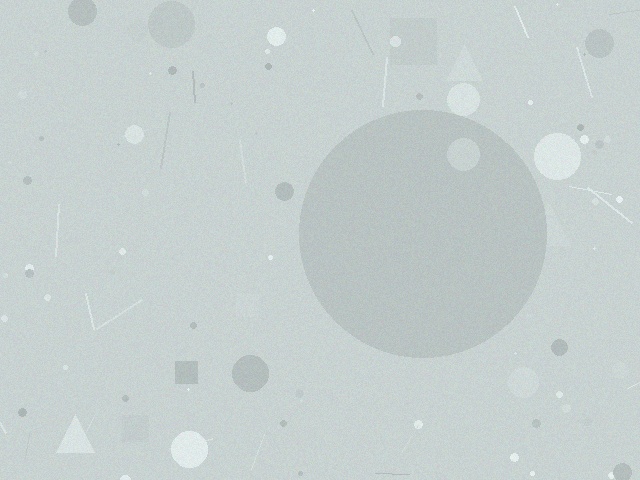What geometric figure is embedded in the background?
A circle is embedded in the background.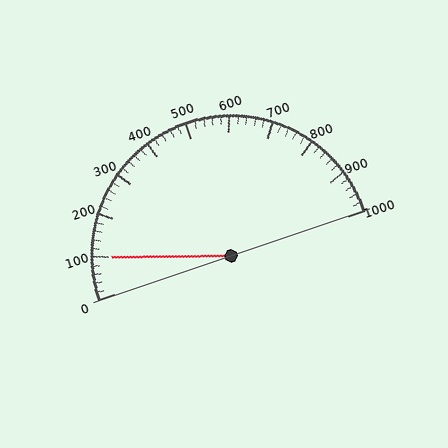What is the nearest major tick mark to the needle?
The nearest major tick mark is 100.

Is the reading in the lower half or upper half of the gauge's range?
The reading is in the lower half of the range (0 to 1000).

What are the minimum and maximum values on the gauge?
The gauge ranges from 0 to 1000.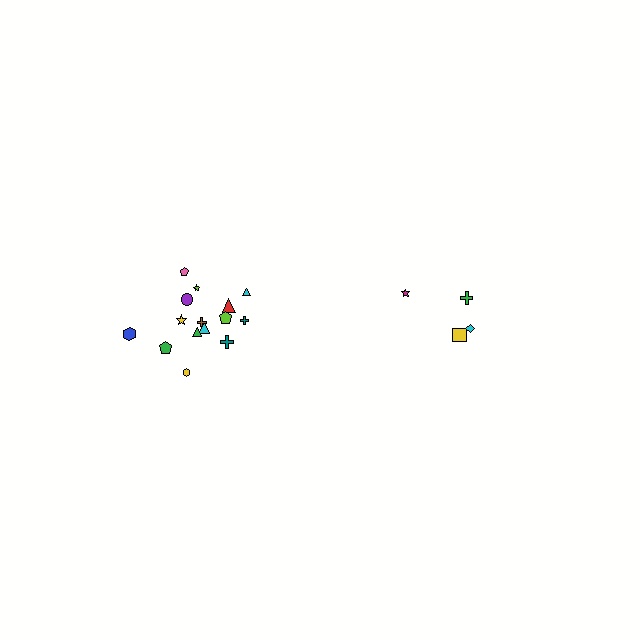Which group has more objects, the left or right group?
The left group.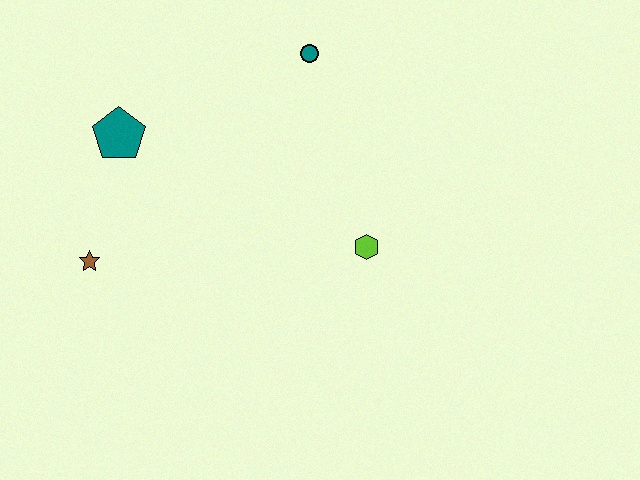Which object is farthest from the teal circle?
The brown star is farthest from the teal circle.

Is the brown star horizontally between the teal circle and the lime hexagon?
No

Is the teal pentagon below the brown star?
No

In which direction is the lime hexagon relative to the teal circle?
The lime hexagon is below the teal circle.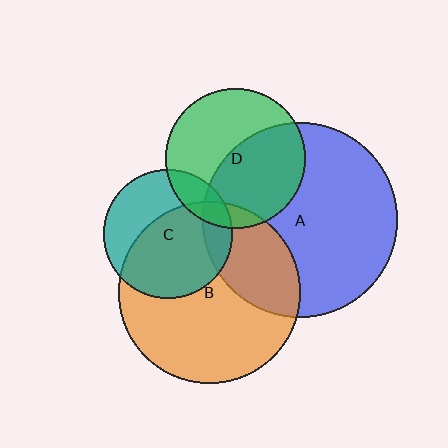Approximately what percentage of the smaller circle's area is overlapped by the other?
Approximately 15%.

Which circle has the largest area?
Circle A (blue).